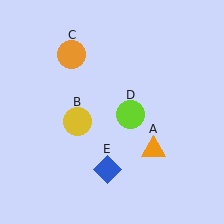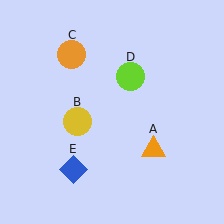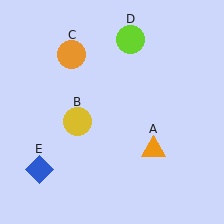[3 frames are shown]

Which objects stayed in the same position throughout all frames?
Orange triangle (object A) and yellow circle (object B) and orange circle (object C) remained stationary.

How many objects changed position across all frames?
2 objects changed position: lime circle (object D), blue diamond (object E).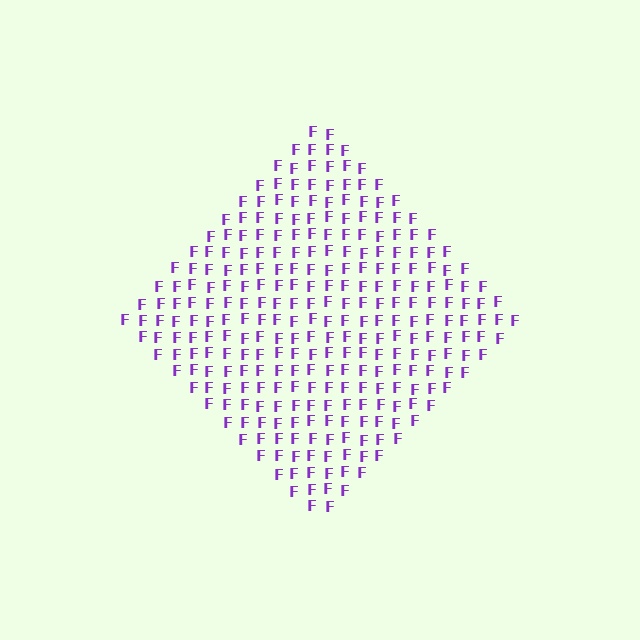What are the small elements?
The small elements are letter F's.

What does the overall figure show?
The overall figure shows a diamond.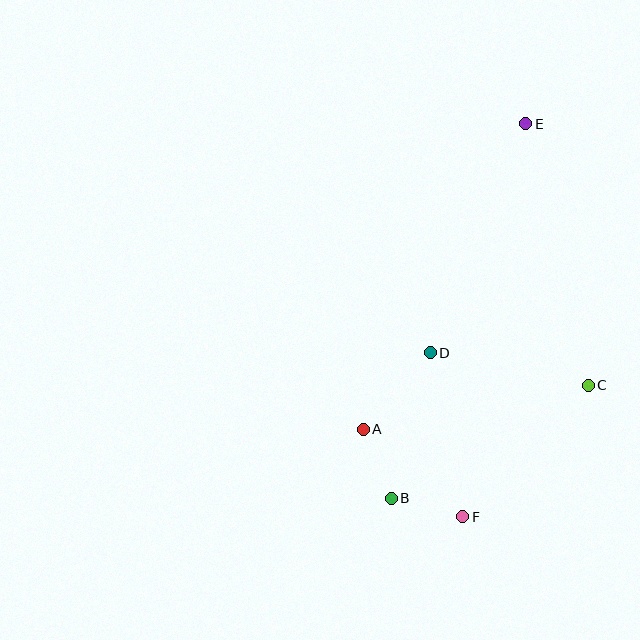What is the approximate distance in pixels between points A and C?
The distance between A and C is approximately 229 pixels.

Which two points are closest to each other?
Points B and F are closest to each other.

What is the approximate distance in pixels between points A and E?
The distance between A and E is approximately 346 pixels.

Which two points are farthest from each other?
Points E and F are farthest from each other.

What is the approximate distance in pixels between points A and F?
The distance between A and F is approximately 132 pixels.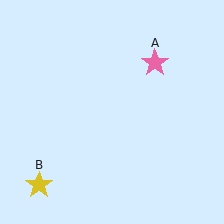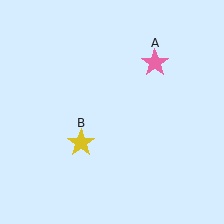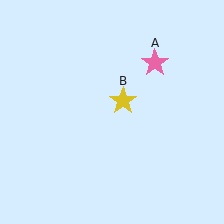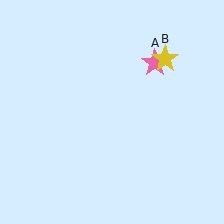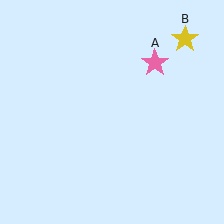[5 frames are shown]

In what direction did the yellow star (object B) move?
The yellow star (object B) moved up and to the right.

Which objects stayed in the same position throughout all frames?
Pink star (object A) remained stationary.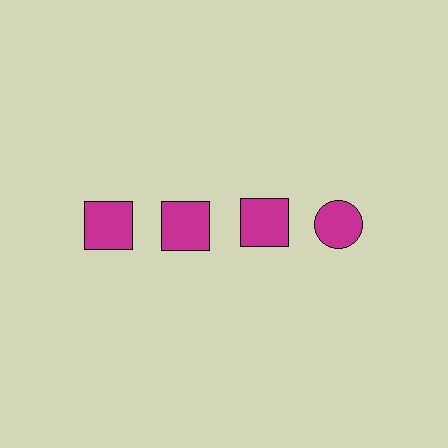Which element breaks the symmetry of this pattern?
The magenta circle in the top row, second from right column breaks the symmetry. All other shapes are magenta squares.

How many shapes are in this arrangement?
There are 4 shapes arranged in a grid pattern.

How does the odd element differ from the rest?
It has a different shape: circle instead of square.